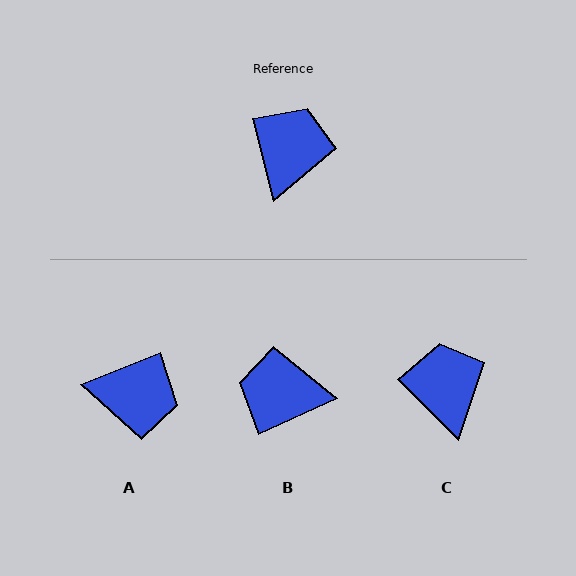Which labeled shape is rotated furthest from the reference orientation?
B, about 101 degrees away.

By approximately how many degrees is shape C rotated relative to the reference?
Approximately 31 degrees counter-clockwise.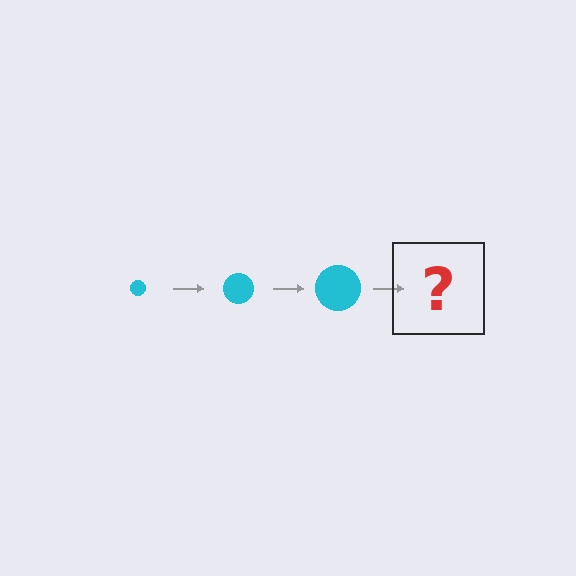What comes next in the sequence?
The next element should be a cyan circle, larger than the previous one.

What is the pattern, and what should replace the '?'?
The pattern is that the circle gets progressively larger each step. The '?' should be a cyan circle, larger than the previous one.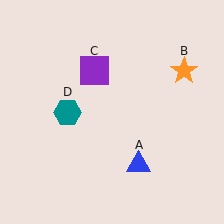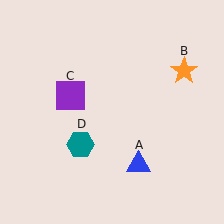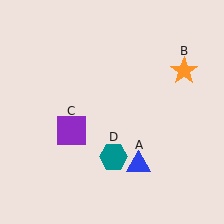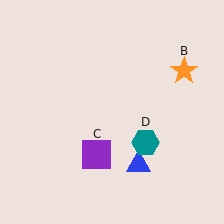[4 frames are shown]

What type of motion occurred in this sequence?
The purple square (object C), teal hexagon (object D) rotated counterclockwise around the center of the scene.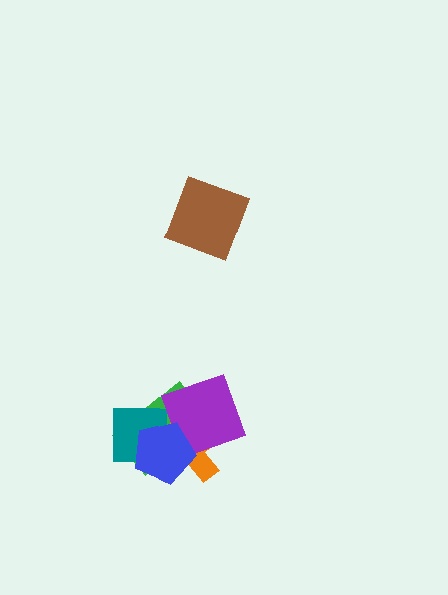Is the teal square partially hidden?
Yes, it is partially covered by another shape.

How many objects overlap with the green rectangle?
4 objects overlap with the green rectangle.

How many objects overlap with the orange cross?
4 objects overlap with the orange cross.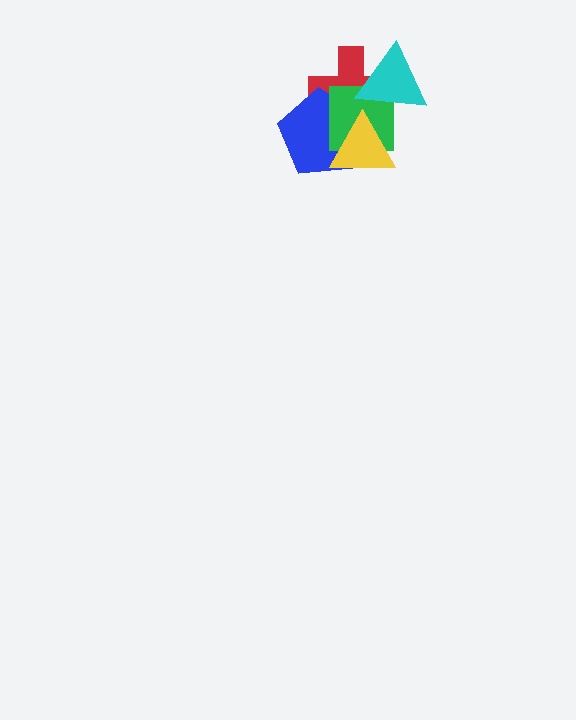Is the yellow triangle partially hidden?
No, no other shape covers it.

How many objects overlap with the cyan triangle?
2 objects overlap with the cyan triangle.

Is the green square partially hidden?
Yes, it is partially covered by another shape.